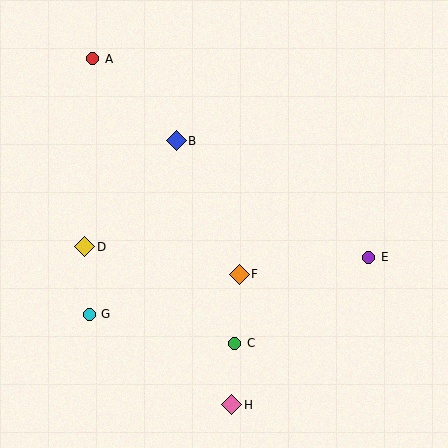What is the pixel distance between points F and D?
The distance between F and D is 157 pixels.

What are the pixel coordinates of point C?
Point C is at (235, 343).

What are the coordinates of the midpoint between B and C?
The midpoint between B and C is at (205, 242).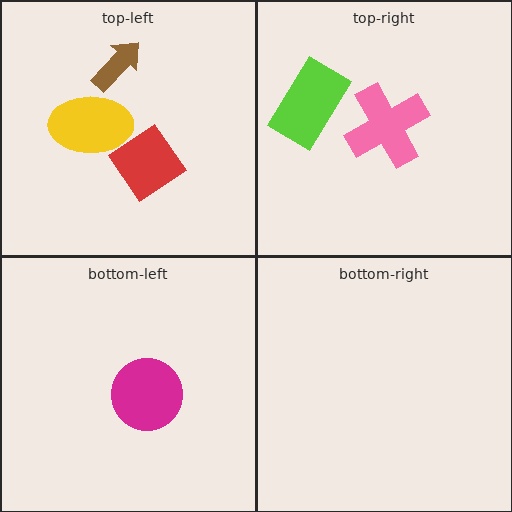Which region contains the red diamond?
The top-left region.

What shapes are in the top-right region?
The pink cross, the lime rectangle.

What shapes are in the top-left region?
The red diamond, the yellow ellipse, the brown arrow.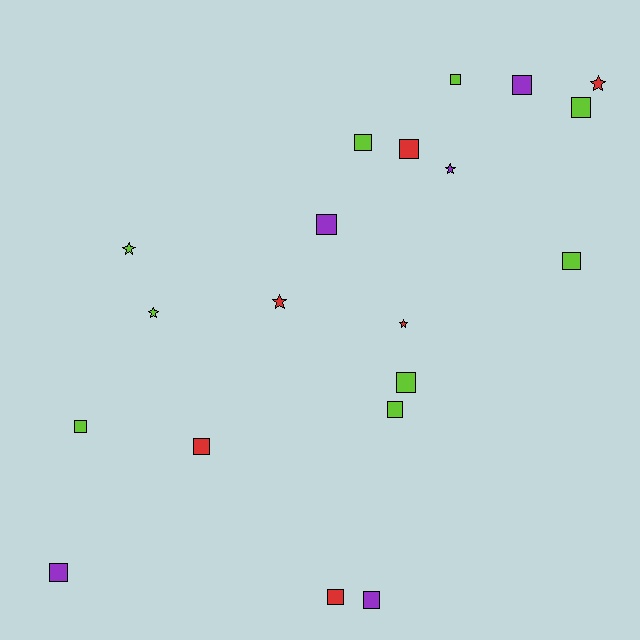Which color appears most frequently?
Lime, with 9 objects.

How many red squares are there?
There are 3 red squares.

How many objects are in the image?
There are 20 objects.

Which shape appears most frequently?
Square, with 14 objects.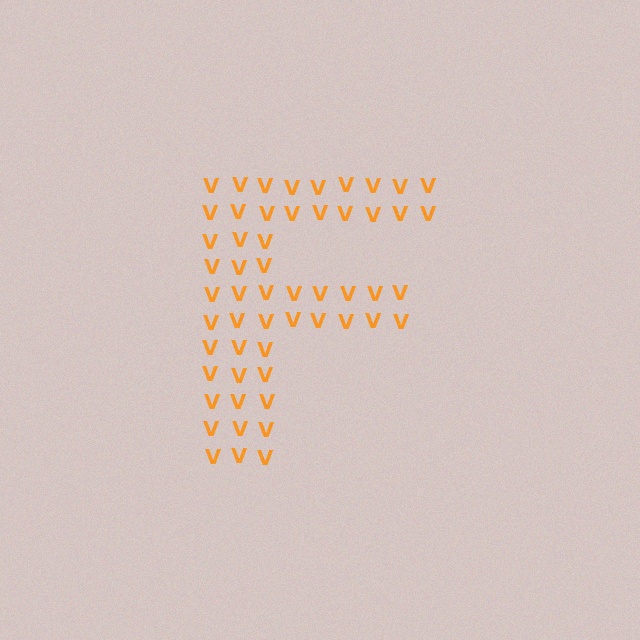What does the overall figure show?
The overall figure shows the letter F.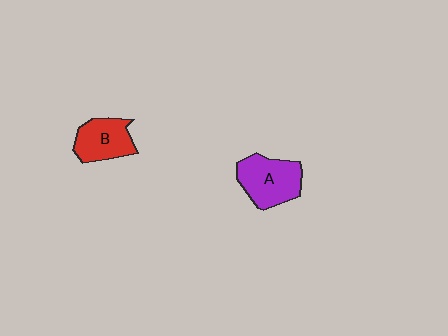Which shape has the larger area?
Shape A (purple).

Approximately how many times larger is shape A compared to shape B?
Approximately 1.2 times.